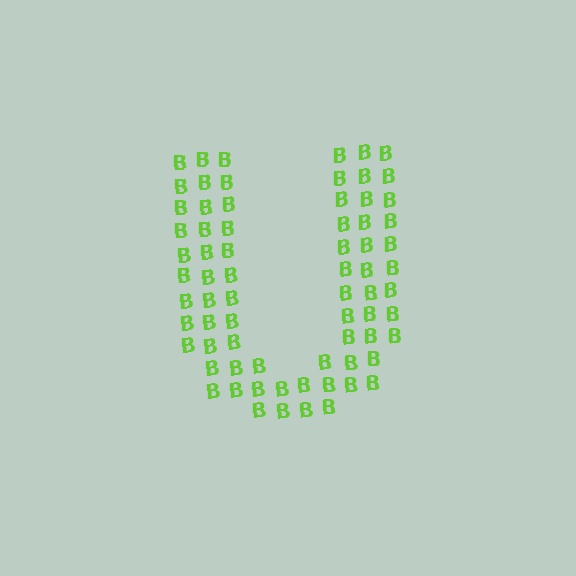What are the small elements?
The small elements are letter B's.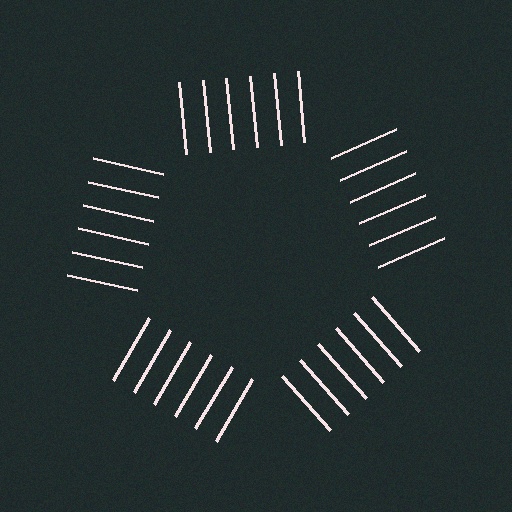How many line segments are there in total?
30 — 6 along each of the 5 edges.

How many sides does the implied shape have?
5 sides — the line-ends trace a pentagon.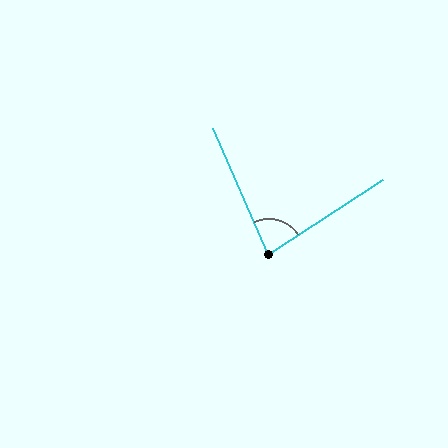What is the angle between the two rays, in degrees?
Approximately 81 degrees.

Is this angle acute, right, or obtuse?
It is acute.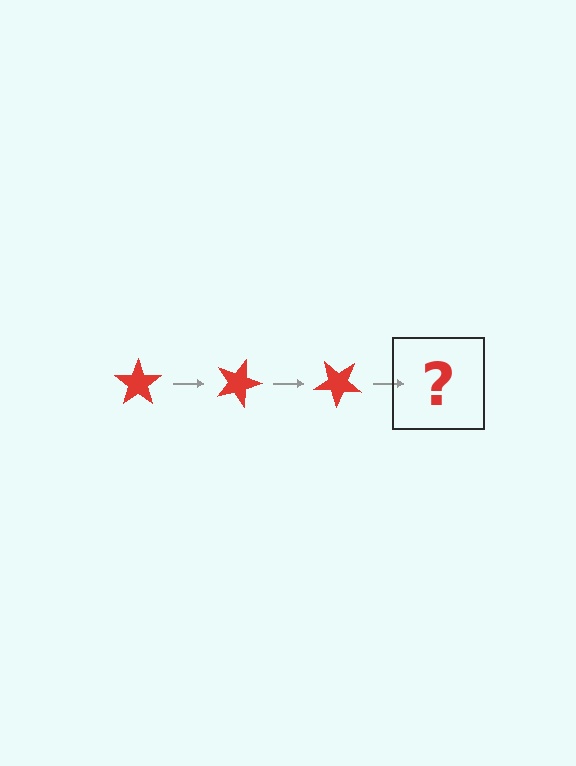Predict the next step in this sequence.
The next step is a red star rotated 60 degrees.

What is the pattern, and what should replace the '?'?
The pattern is that the star rotates 20 degrees each step. The '?' should be a red star rotated 60 degrees.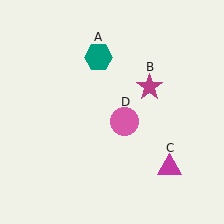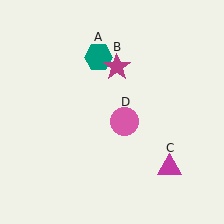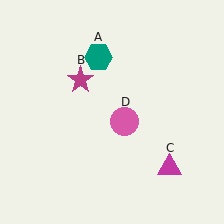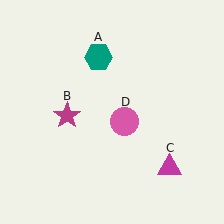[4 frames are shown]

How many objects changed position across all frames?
1 object changed position: magenta star (object B).